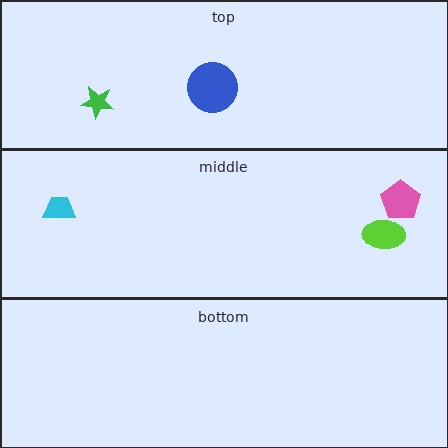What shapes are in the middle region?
The lime ellipse, the cyan trapezoid, the pink pentagon.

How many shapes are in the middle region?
3.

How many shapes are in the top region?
2.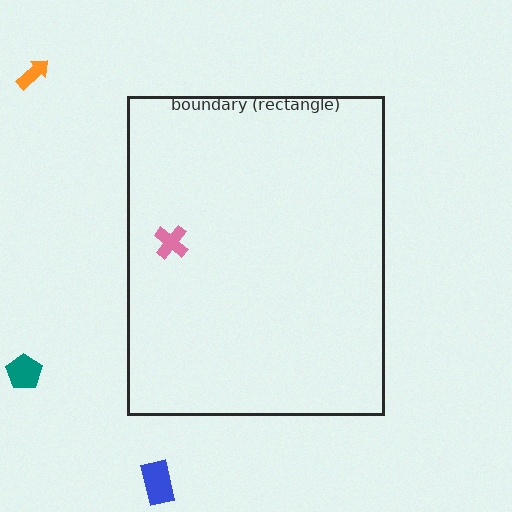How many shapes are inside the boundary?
1 inside, 3 outside.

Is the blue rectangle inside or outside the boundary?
Outside.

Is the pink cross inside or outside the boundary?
Inside.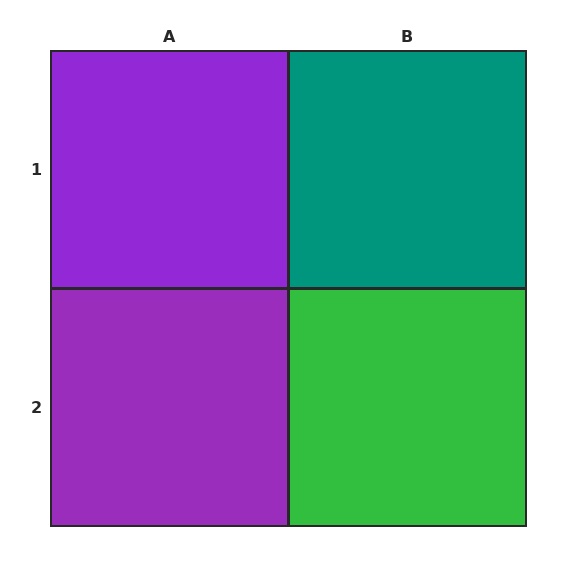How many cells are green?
1 cell is green.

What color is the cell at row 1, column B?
Teal.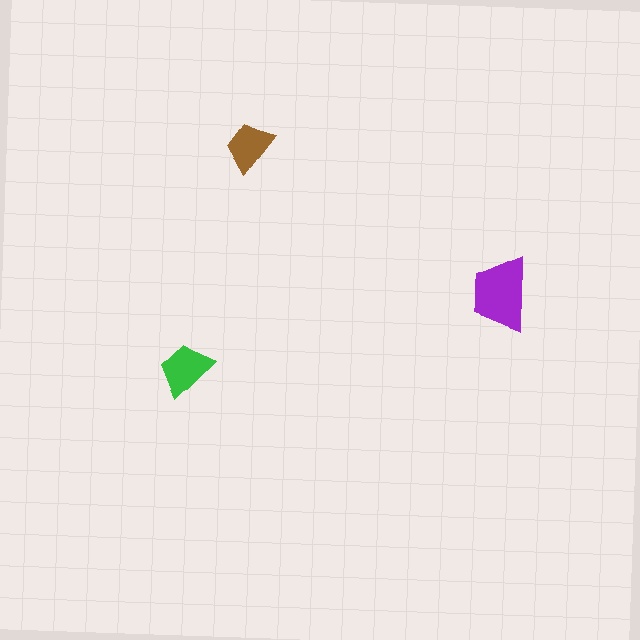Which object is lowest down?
The green trapezoid is bottommost.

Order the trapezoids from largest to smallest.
the purple one, the green one, the brown one.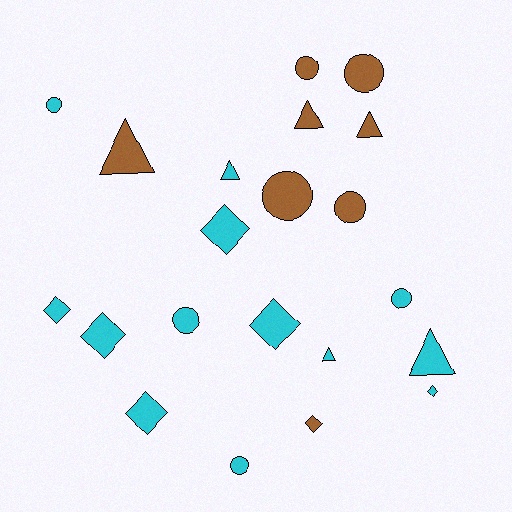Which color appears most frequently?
Cyan, with 13 objects.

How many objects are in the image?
There are 21 objects.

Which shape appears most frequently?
Circle, with 8 objects.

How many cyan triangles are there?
There are 3 cyan triangles.